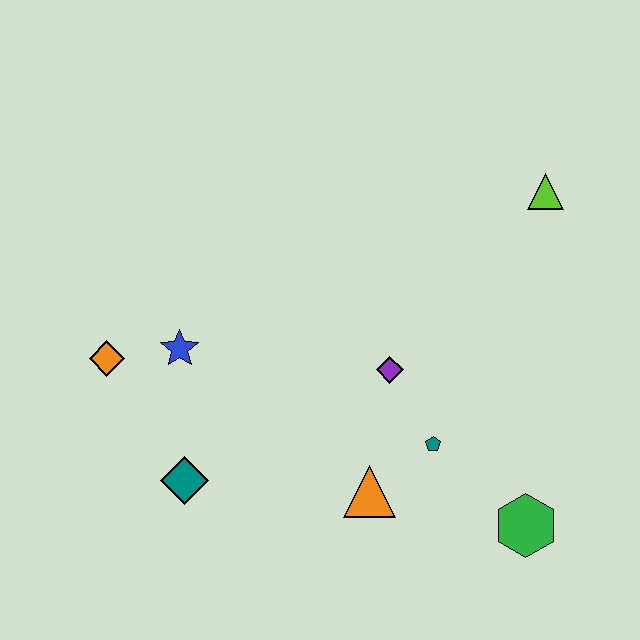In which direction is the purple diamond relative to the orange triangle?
The purple diamond is above the orange triangle.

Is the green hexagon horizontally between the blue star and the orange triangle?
No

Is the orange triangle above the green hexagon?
Yes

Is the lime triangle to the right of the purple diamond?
Yes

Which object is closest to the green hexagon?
The teal pentagon is closest to the green hexagon.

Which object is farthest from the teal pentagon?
The orange diamond is farthest from the teal pentagon.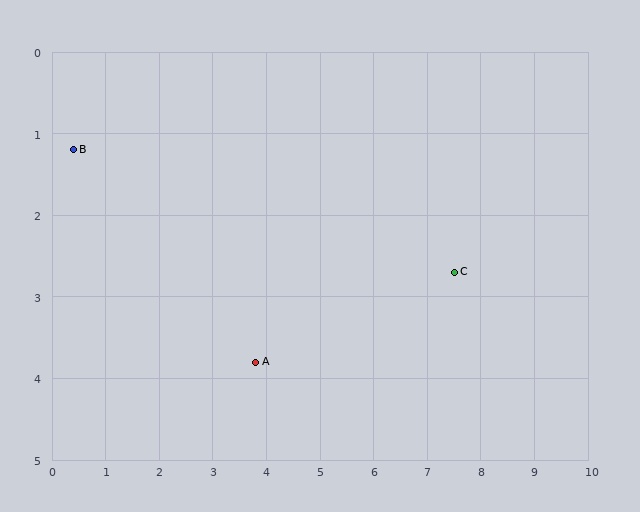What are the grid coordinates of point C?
Point C is at approximately (7.5, 2.7).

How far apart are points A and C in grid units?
Points A and C are about 3.9 grid units apart.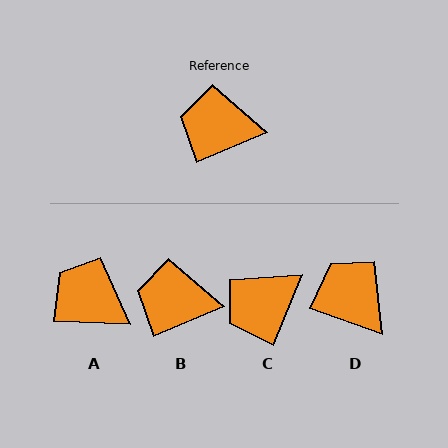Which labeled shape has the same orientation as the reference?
B.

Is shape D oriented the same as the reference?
No, it is off by about 43 degrees.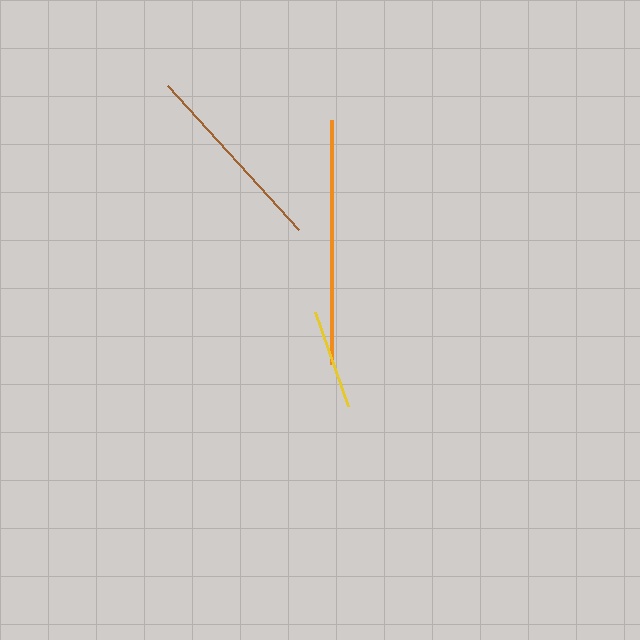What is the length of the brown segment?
The brown segment is approximately 194 pixels long.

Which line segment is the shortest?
The yellow line is the shortest at approximately 99 pixels.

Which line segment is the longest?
The orange line is the longest at approximately 245 pixels.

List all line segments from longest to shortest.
From longest to shortest: orange, brown, yellow.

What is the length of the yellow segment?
The yellow segment is approximately 99 pixels long.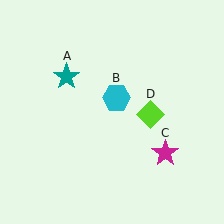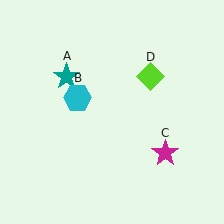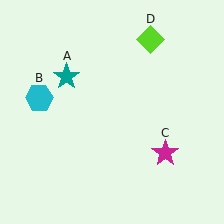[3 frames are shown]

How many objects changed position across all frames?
2 objects changed position: cyan hexagon (object B), lime diamond (object D).